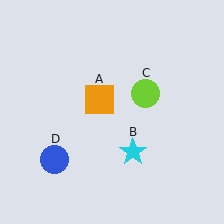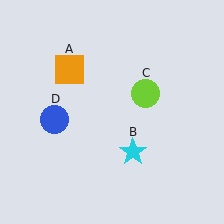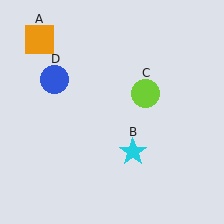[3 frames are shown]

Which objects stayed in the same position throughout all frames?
Cyan star (object B) and lime circle (object C) remained stationary.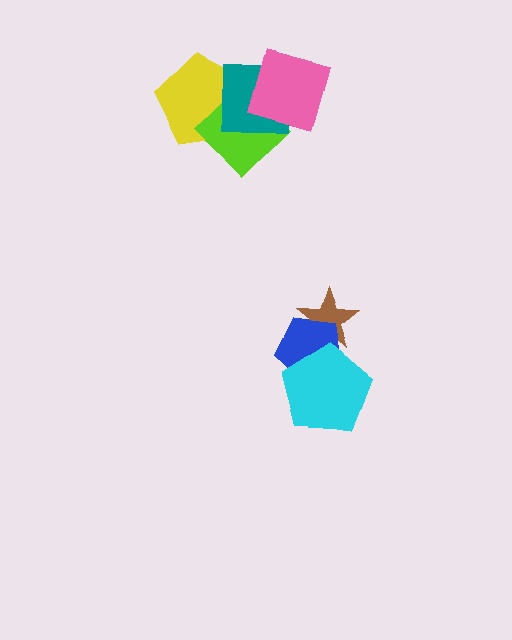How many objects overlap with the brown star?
2 objects overlap with the brown star.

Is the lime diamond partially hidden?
Yes, it is partially covered by another shape.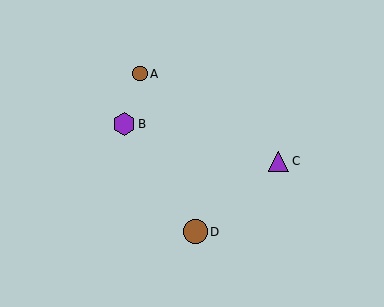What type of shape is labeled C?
Shape C is a purple triangle.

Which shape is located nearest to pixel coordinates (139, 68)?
The brown circle (labeled A) at (140, 74) is nearest to that location.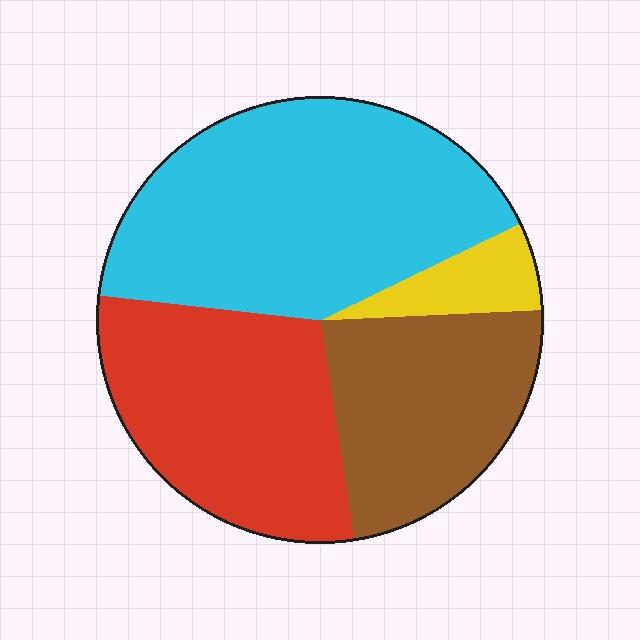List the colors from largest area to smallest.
From largest to smallest: cyan, red, brown, yellow.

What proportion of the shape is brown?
Brown covers 23% of the shape.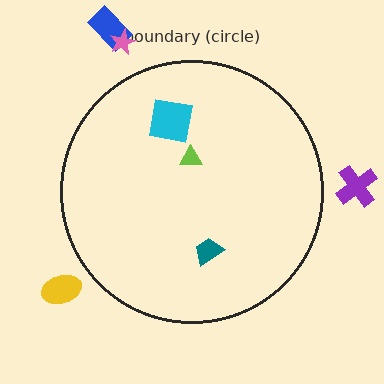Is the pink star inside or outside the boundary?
Outside.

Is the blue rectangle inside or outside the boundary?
Outside.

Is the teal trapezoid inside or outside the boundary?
Inside.